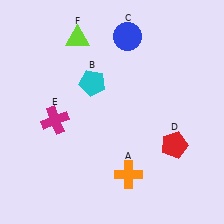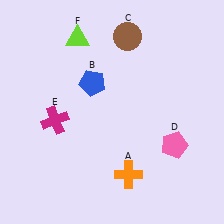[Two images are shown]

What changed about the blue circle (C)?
In Image 1, C is blue. In Image 2, it changed to brown.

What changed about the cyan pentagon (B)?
In Image 1, B is cyan. In Image 2, it changed to blue.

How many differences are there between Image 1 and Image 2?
There are 3 differences between the two images.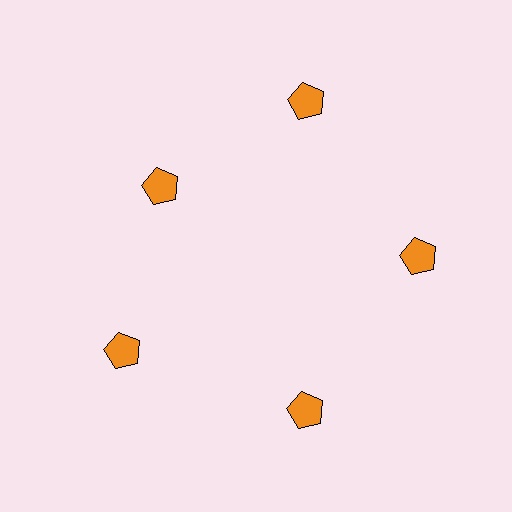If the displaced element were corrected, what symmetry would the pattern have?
It would have 5-fold rotational symmetry — the pattern would map onto itself every 72 degrees.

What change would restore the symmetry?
The symmetry would be restored by moving it outward, back onto the ring so that all 5 pentagons sit at equal angles and equal distance from the center.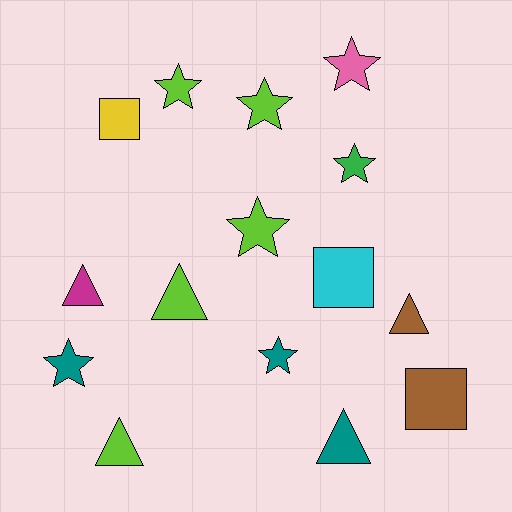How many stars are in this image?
There are 7 stars.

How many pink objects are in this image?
There is 1 pink object.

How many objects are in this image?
There are 15 objects.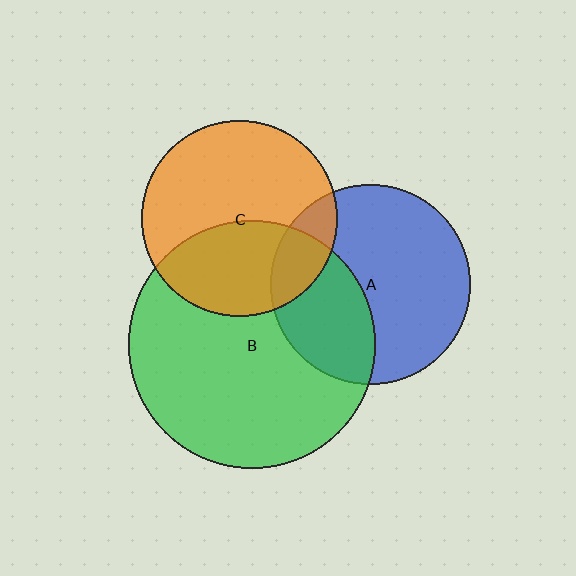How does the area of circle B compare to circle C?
Approximately 1.6 times.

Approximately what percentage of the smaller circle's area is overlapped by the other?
Approximately 40%.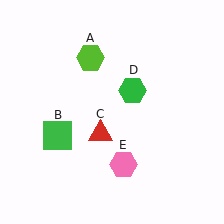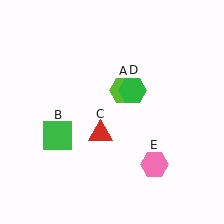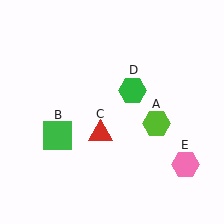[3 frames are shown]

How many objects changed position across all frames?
2 objects changed position: lime hexagon (object A), pink hexagon (object E).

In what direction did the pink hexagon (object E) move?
The pink hexagon (object E) moved right.